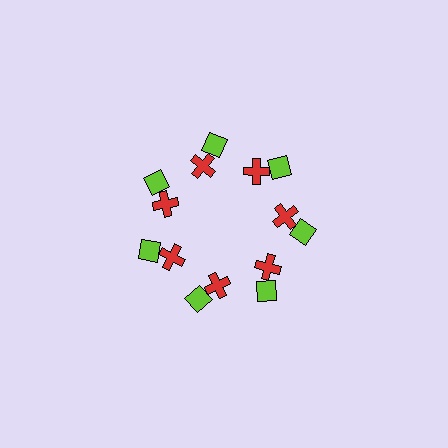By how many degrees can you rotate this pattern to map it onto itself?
The pattern maps onto itself every 51 degrees of rotation.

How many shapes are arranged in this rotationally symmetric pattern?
There are 14 shapes, arranged in 7 groups of 2.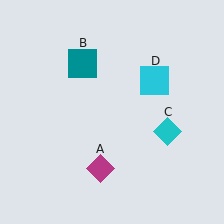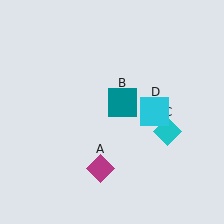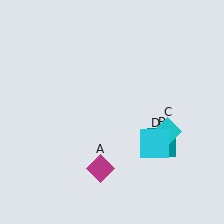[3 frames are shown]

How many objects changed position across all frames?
2 objects changed position: teal square (object B), cyan square (object D).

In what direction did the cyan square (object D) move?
The cyan square (object D) moved down.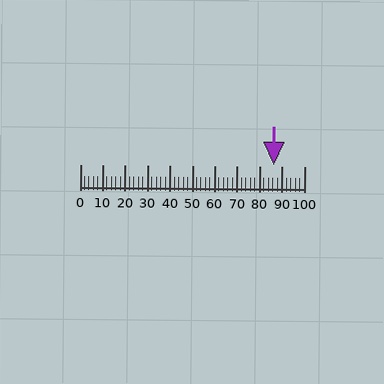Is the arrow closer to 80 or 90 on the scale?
The arrow is closer to 90.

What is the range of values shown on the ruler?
The ruler shows values from 0 to 100.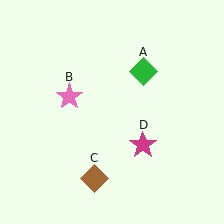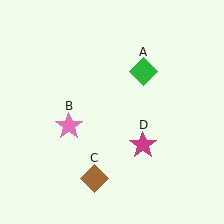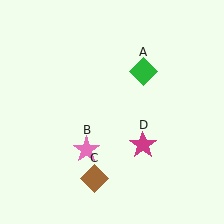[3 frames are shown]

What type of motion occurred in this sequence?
The pink star (object B) rotated counterclockwise around the center of the scene.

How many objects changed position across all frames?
1 object changed position: pink star (object B).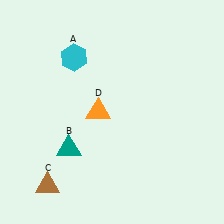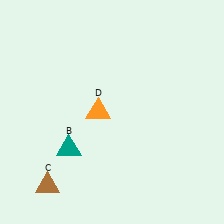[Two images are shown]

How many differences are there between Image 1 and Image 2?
There is 1 difference between the two images.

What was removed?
The cyan hexagon (A) was removed in Image 2.